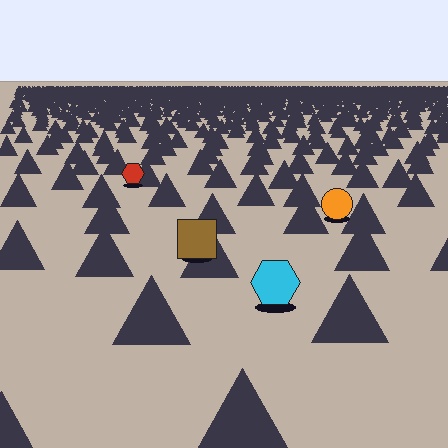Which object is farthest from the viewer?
The red hexagon is farthest from the viewer. It appears smaller and the ground texture around it is denser.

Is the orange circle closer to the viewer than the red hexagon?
Yes. The orange circle is closer — you can tell from the texture gradient: the ground texture is coarser near it.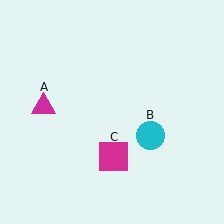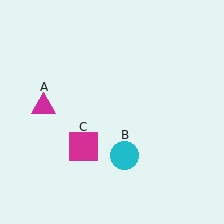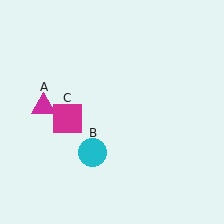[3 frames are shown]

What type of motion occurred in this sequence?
The cyan circle (object B), magenta square (object C) rotated clockwise around the center of the scene.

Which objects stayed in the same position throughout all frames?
Magenta triangle (object A) remained stationary.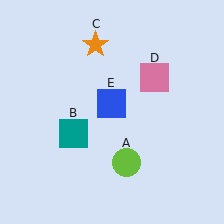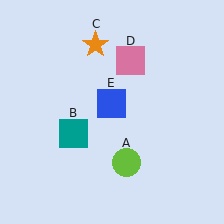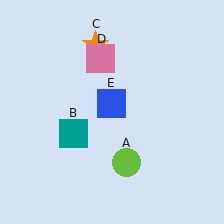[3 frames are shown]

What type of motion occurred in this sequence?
The pink square (object D) rotated counterclockwise around the center of the scene.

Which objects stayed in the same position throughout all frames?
Lime circle (object A) and teal square (object B) and orange star (object C) and blue square (object E) remained stationary.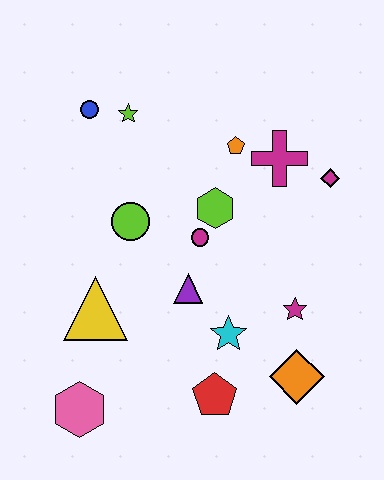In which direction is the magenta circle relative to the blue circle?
The magenta circle is below the blue circle.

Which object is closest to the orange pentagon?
The magenta cross is closest to the orange pentagon.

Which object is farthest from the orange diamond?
The blue circle is farthest from the orange diamond.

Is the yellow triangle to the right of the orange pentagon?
No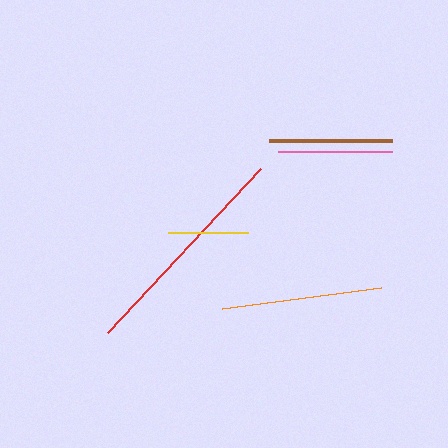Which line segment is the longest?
The red line is the longest at approximately 224 pixels.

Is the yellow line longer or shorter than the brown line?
The brown line is longer than the yellow line.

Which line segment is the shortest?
The yellow line is the shortest at approximately 80 pixels.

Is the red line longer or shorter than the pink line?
The red line is longer than the pink line.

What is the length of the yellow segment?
The yellow segment is approximately 80 pixels long.